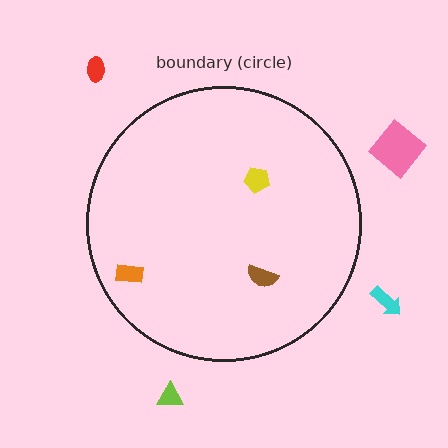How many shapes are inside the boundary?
3 inside, 4 outside.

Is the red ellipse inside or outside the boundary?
Outside.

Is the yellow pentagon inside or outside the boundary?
Inside.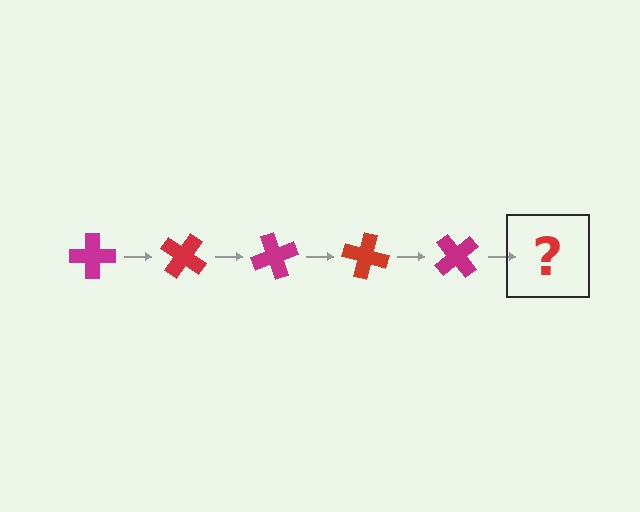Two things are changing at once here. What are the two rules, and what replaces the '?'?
The two rules are that it rotates 35 degrees each step and the color cycles through magenta and red. The '?' should be a red cross, rotated 175 degrees from the start.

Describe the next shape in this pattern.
It should be a red cross, rotated 175 degrees from the start.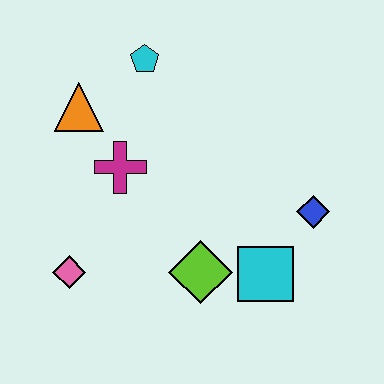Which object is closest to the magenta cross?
The orange triangle is closest to the magenta cross.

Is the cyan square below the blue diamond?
Yes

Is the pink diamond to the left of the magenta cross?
Yes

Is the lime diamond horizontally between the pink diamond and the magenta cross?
No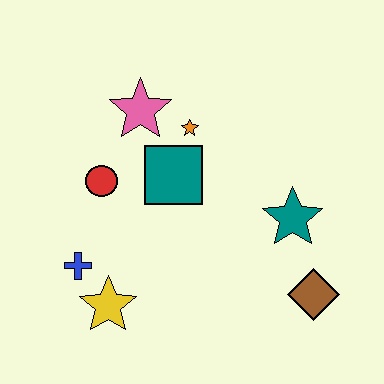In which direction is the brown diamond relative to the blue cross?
The brown diamond is to the right of the blue cross.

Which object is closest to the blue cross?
The yellow star is closest to the blue cross.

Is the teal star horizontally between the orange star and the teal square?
No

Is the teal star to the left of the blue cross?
No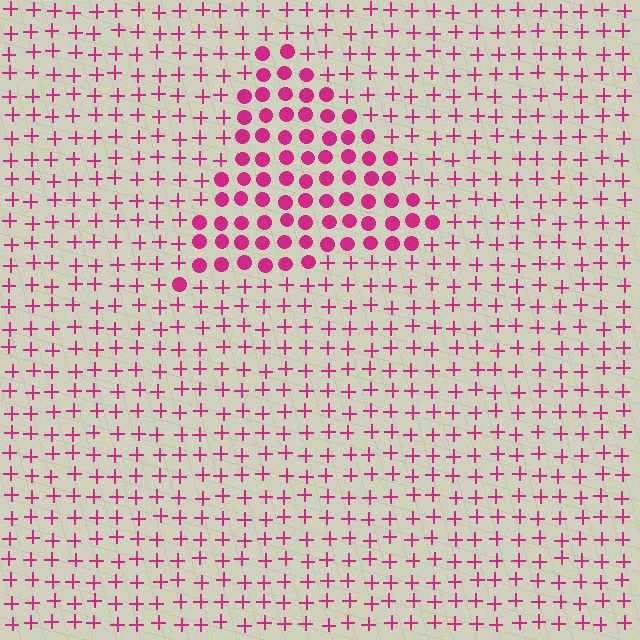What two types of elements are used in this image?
The image uses circles inside the triangle region and plus signs outside it.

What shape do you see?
I see a triangle.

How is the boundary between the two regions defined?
The boundary is defined by a change in element shape: circles inside vs. plus signs outside. All elements share the same color and spacing.